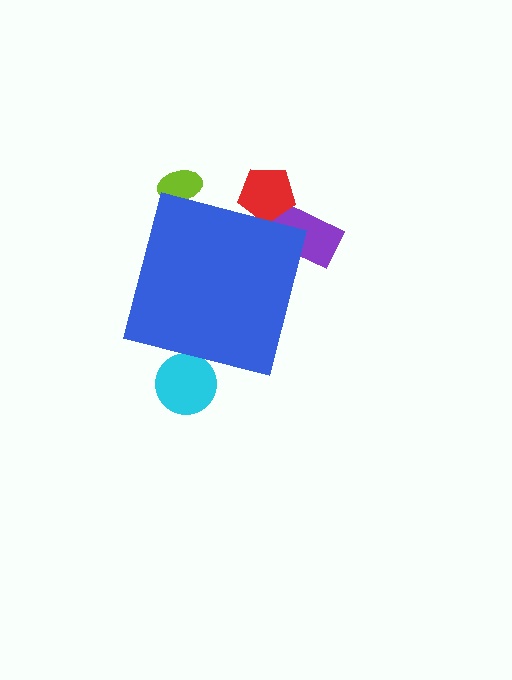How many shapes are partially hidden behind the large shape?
4 shapes are partially hidden.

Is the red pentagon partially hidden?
Yes, the red pentagon is partially hidden behind the blue square.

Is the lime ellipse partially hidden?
Yes, the lime ellipse is partially hidden behind the blue square.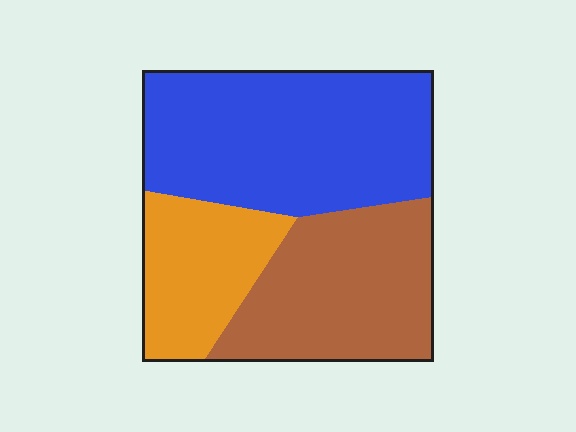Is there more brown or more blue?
Blue.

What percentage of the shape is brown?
Brown covers 33% of the shape.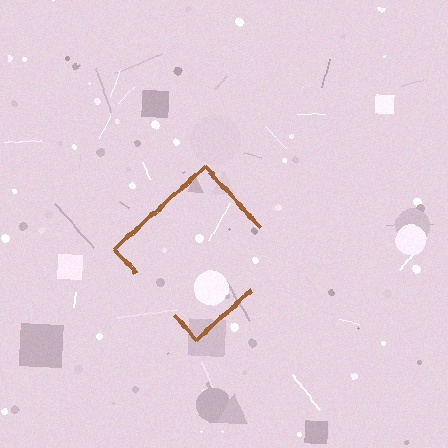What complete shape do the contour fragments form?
The contour fragments form a diamond.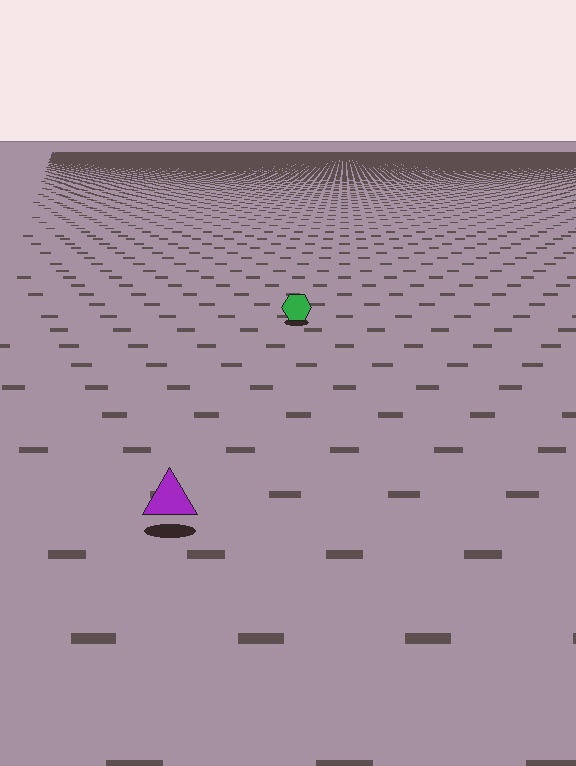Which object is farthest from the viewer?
The green hexagon is farthest from the viewer. It appears smaller and the ground texture around it is denser.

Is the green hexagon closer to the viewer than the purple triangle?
No. The purple triangle is closer — you can tell from the texture gradient: the ground texture is coarser near it.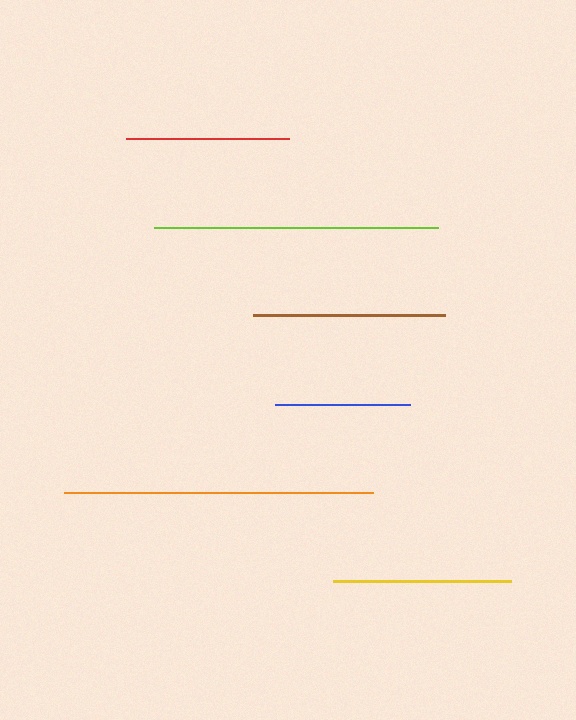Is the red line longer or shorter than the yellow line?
The yellow line is longer than the red line.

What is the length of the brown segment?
The brown segment is approximately 192 pixels long.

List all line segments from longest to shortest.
From longest to shortest: orange, lime, brown, yellow, red, blue.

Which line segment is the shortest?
The blue line is the shortest at approximately 135 pixels.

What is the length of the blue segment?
The blue segment is approximately 135 pixels long.